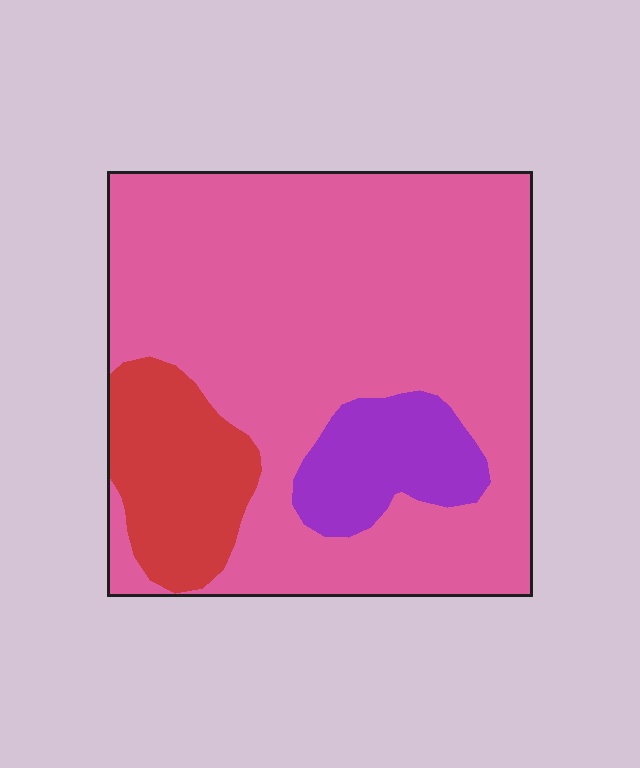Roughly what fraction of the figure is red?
Red covers 14% of the figure.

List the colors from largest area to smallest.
From largest to smallest: pink, red, purple.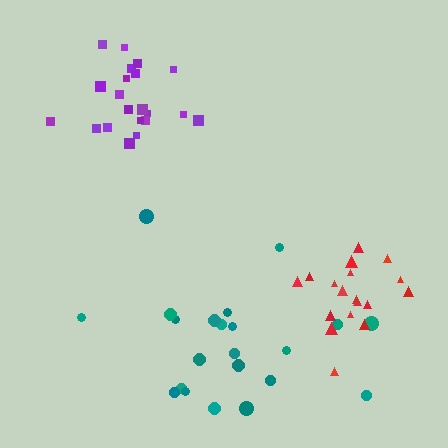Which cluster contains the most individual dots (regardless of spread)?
Teal (22).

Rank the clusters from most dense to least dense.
red, purple, teal.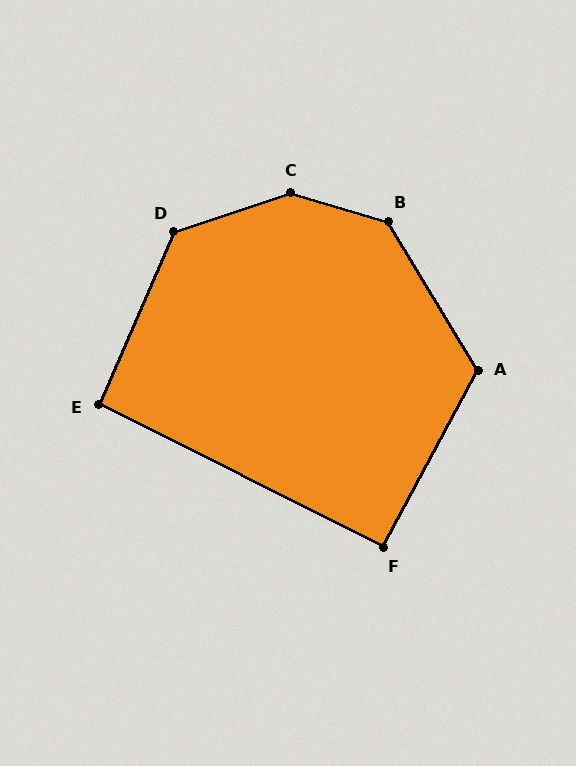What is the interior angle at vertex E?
Approximately 94 degrees (approximately right).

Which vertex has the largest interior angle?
C, at approximately 145 degrees.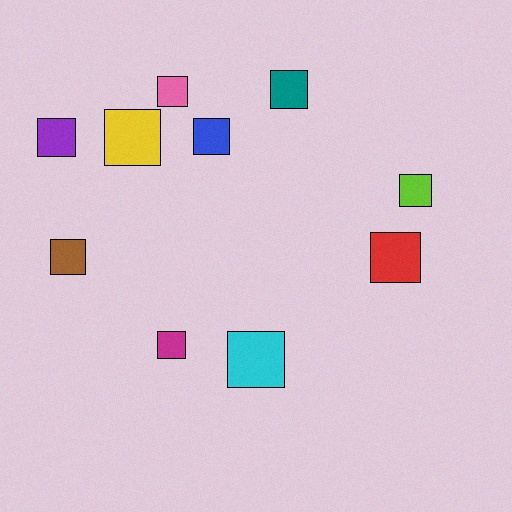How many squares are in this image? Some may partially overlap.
There are 10 squares.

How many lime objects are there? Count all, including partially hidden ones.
There is 1 lime object.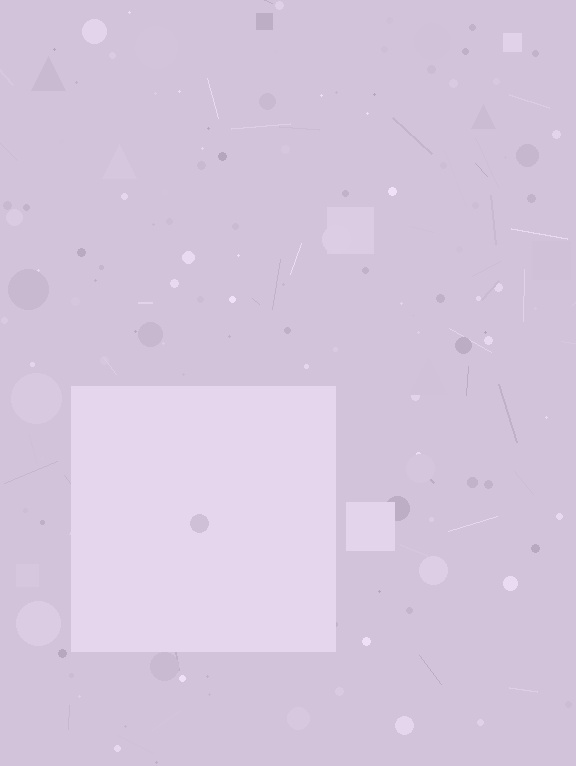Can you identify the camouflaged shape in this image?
The camouflaged shape is a square.